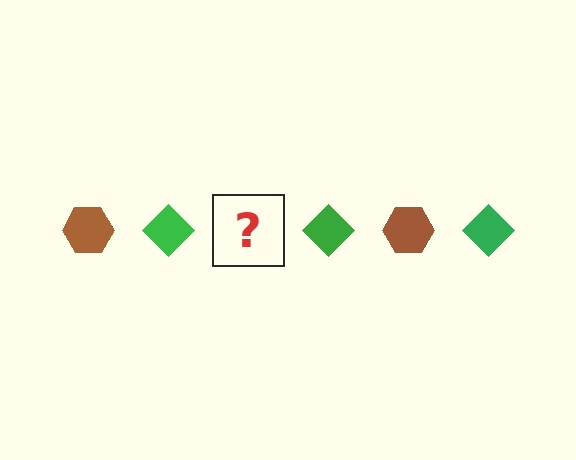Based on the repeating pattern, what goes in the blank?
The blank should be a brown hexagon.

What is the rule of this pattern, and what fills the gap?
The rule is that the pattern alternates between brown hexagon and green diamond. The gap should be filled with a brown hexagon.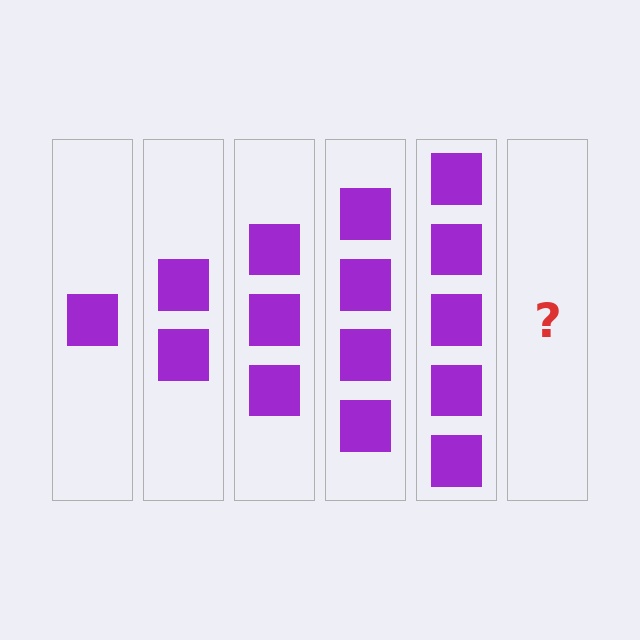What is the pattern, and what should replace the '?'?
The pattern is that each step adds one more square. The '?' should be 6 squares.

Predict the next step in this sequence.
The next step is 6 squares.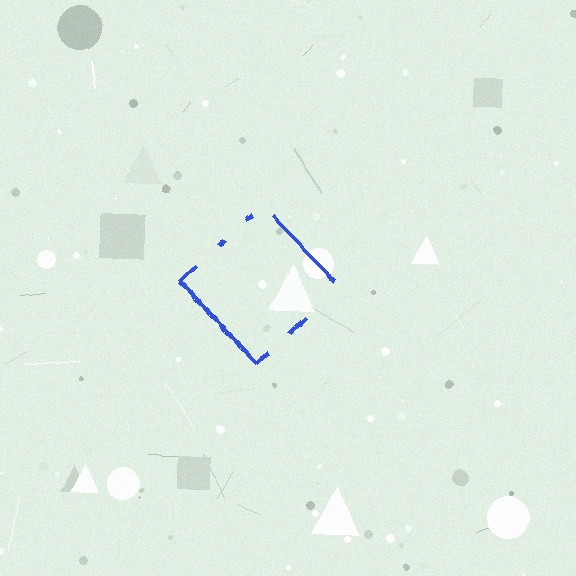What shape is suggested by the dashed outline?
The dashed outline suggests a diamond.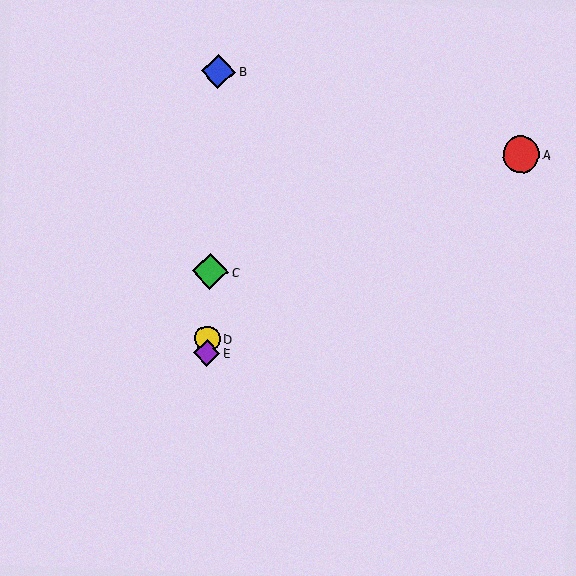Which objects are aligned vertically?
Objects B, C, D, E are aligned vertically.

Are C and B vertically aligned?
Yes, both are at x≈210.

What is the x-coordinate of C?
Object C is at x≈210.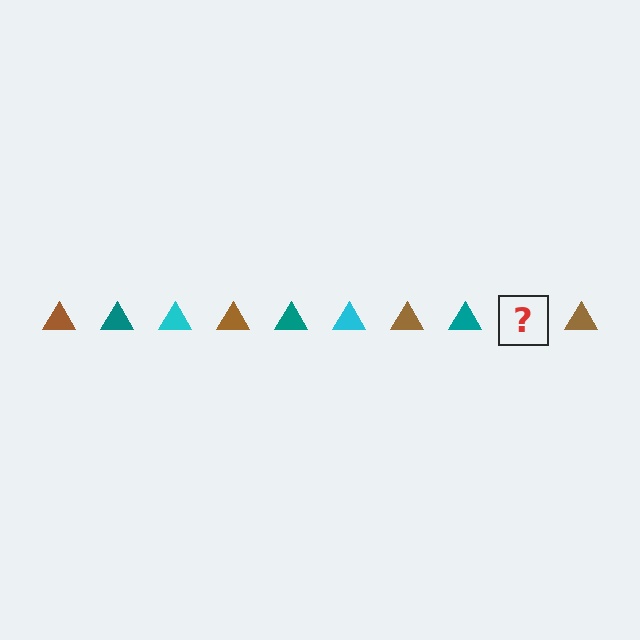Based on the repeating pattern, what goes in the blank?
The blank should be a cyan triangle.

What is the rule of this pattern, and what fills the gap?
The rule is that the pattern cycles through brown, teal, cyan triangles. The gap should be filled with a cyan triangle.